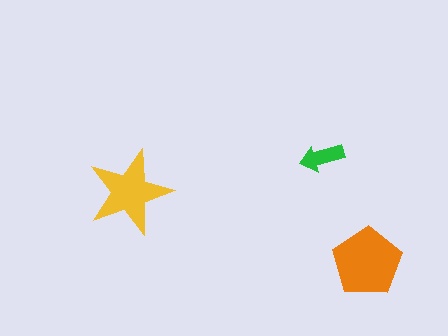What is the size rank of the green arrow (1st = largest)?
3rd.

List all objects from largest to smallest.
The orange pentagon, the yellow star, the green arrow.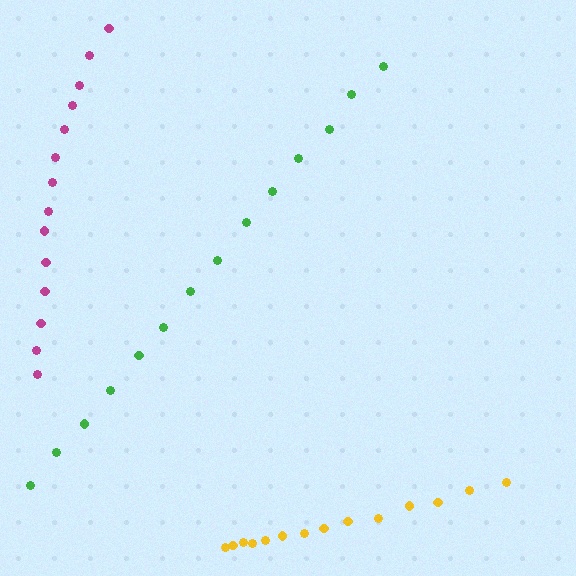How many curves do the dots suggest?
There are 3 distinct paths.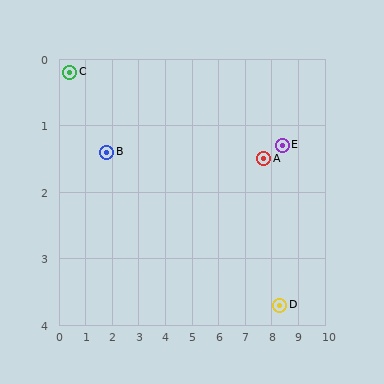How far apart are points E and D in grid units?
Points E and D are about 2.4 grid units apart.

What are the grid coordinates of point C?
Point C is at approximately (0.4, 0.2).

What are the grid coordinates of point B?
Point B is at approximately (1.8, 1.4).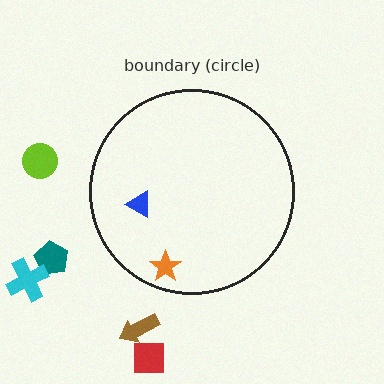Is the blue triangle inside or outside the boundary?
Inside.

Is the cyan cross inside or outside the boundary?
Outside.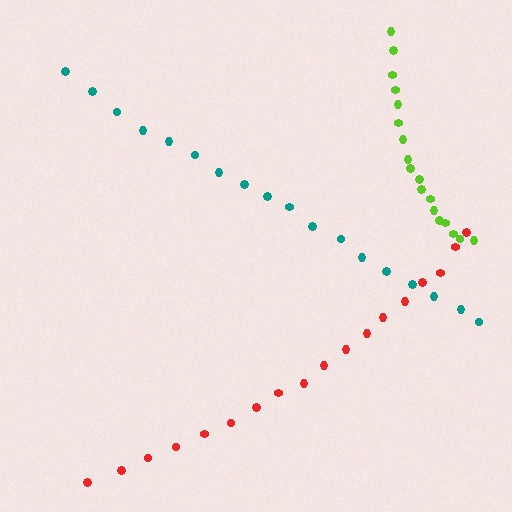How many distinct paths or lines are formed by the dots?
There are 3 distinct paths.